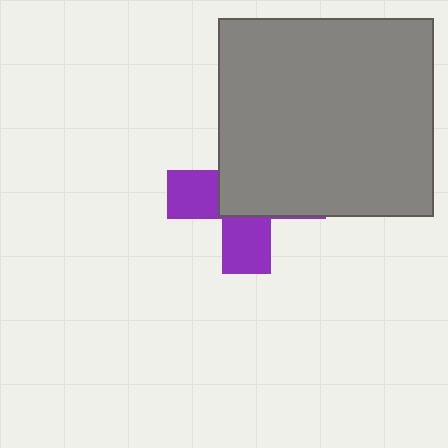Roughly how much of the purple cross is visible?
A small part of it is visible (roughly 41%).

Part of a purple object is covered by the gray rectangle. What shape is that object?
It is a cross.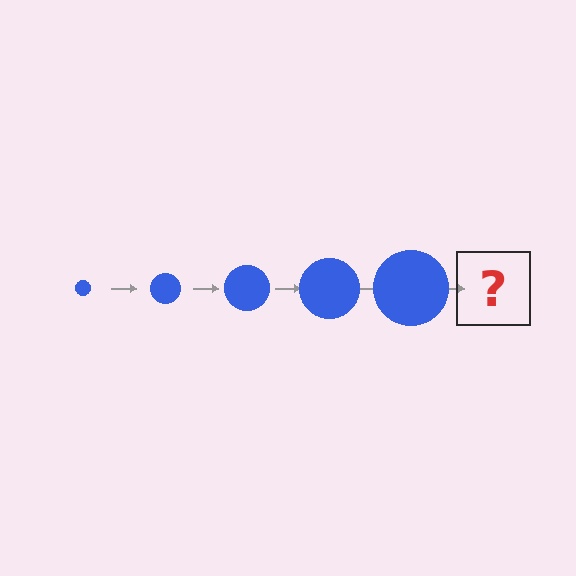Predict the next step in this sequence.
The next step is a blue circle, larger than the previous one.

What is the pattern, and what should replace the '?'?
The pattern is that the circle gets progressively larger each step. The '?' should be a blue circle, larger than the previous one.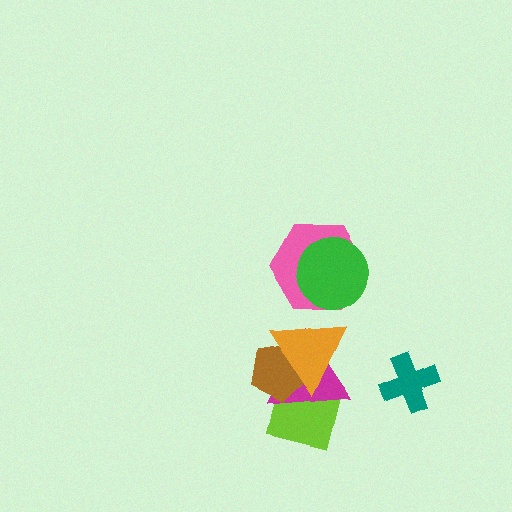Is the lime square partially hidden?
Yes, it is partially covered by another shape.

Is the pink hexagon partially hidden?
Yes, it is partially covered by another shape.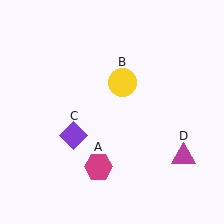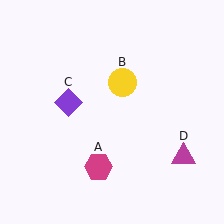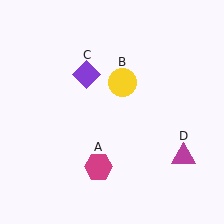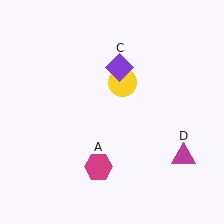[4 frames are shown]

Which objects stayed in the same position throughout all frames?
Magenta hexagon (object A) and yellow circle (object B) and magenta triangle (object D) remained stationary.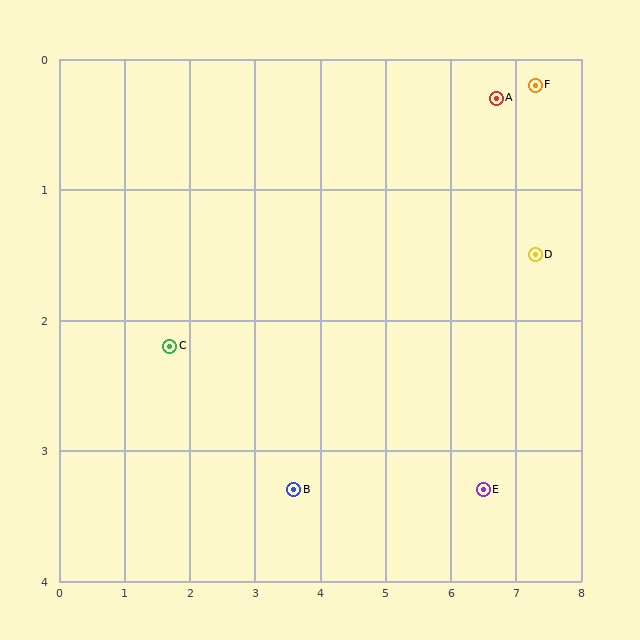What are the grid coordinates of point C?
Point C is at approximately (1.7, 2.2).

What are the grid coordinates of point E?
Point E is at approximately (6.5, 3.3).